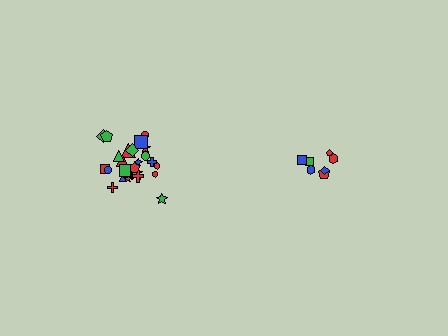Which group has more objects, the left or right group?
The left group.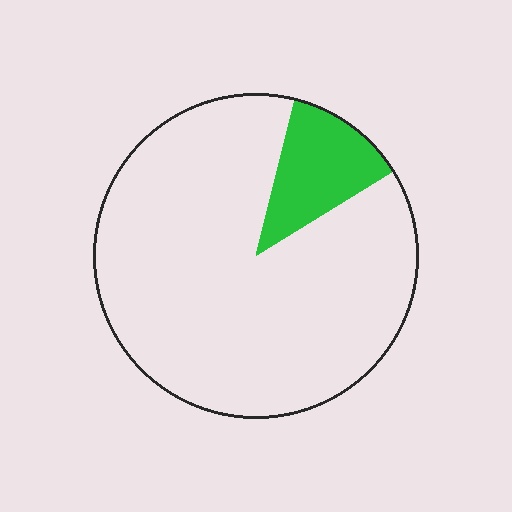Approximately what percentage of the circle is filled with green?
Approximately 10%.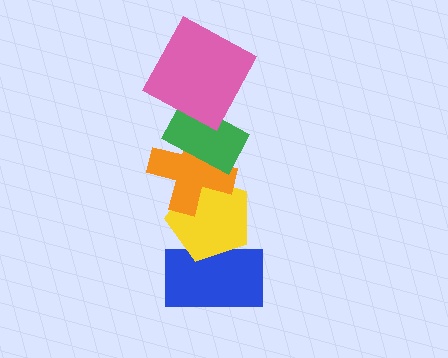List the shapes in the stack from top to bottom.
From top to bottom: the pink square, the green rectangle, the orange cross, the yellow pentagon, the blue rectangle.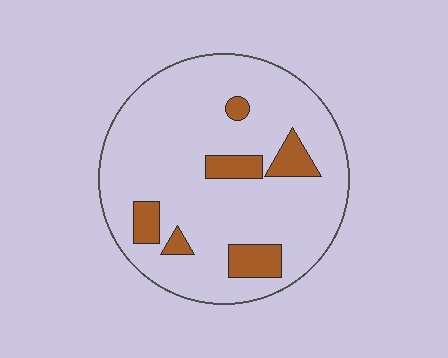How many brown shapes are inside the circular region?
6.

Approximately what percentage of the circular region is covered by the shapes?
Approximately 15%.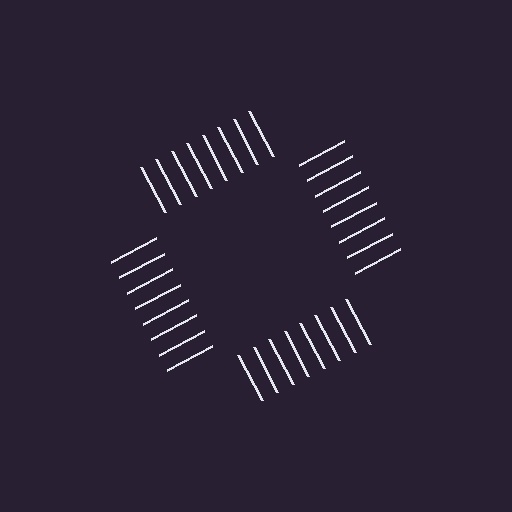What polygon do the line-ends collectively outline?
An illusory square — the line segments terminate on its edges but no continuous stroke is drawn.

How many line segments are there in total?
32 — 8 along each of the 4 edges.